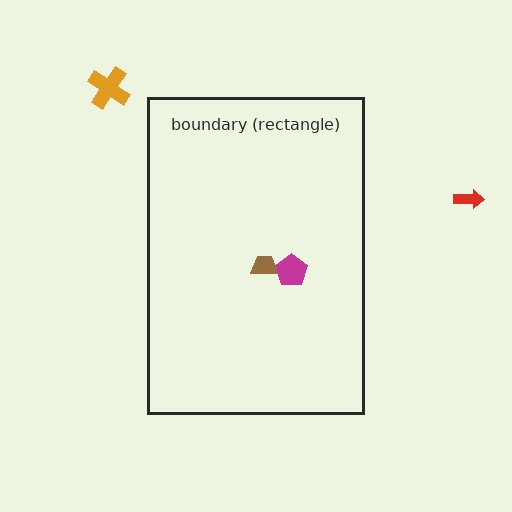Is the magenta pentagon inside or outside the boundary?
Inside.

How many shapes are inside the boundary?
2 inside, 2 outside.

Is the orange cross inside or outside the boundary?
Outside.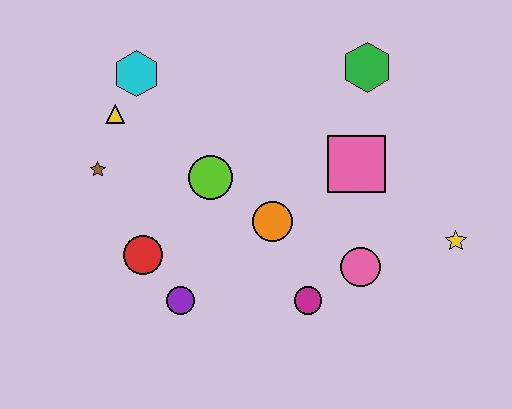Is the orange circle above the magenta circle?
Yes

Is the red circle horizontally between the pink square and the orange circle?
No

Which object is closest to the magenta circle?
The pink circle is closest to the magenta circle.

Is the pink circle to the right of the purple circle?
Yes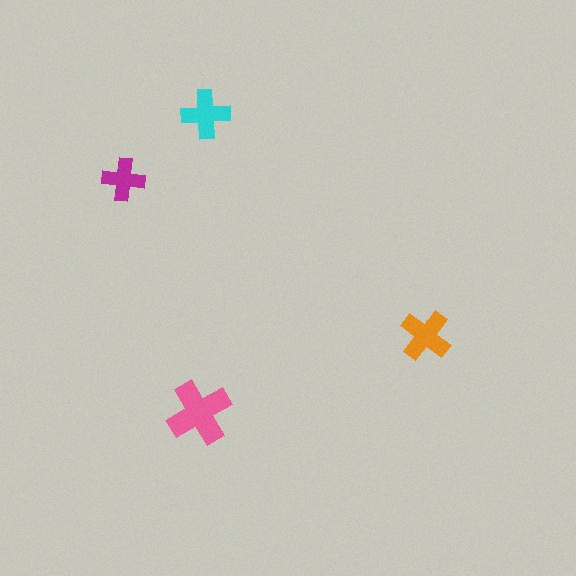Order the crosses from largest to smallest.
the pink one, the orange one, the cyan one, the magenta one.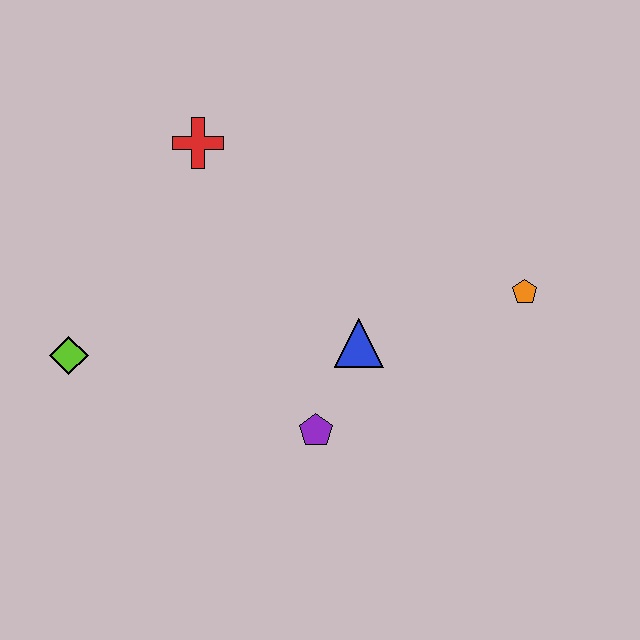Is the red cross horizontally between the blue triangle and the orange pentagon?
No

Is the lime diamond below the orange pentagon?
Yes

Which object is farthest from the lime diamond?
The orange pentagon is farthest from the lime diamond.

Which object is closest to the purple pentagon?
The blue triangle is closest to the purple pentagon.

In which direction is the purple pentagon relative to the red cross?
The purple pentagon is below the red cross.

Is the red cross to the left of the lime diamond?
No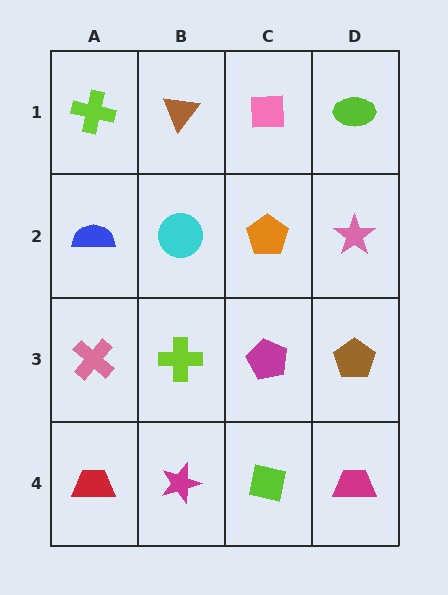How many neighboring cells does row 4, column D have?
2.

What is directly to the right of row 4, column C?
A magenta trapezoid.